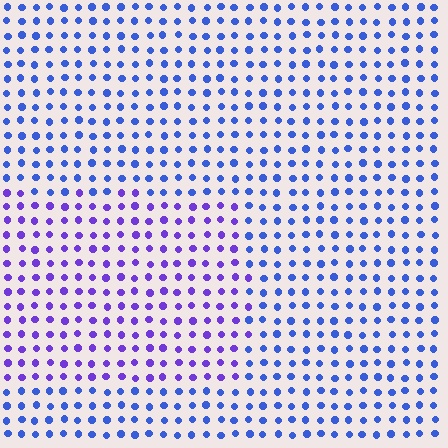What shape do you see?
I see a rectangle.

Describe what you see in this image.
The image is filled with small blue elements in a uniform arrangement. A rectangle-shaped region is visible where the elements are tinted to a slightly different hue, forming a subtle color boundary.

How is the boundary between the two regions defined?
The boundary is defined purely by a slight shift in hue (about 35 degrees). Spacing, size, and orientation are identical on both sides.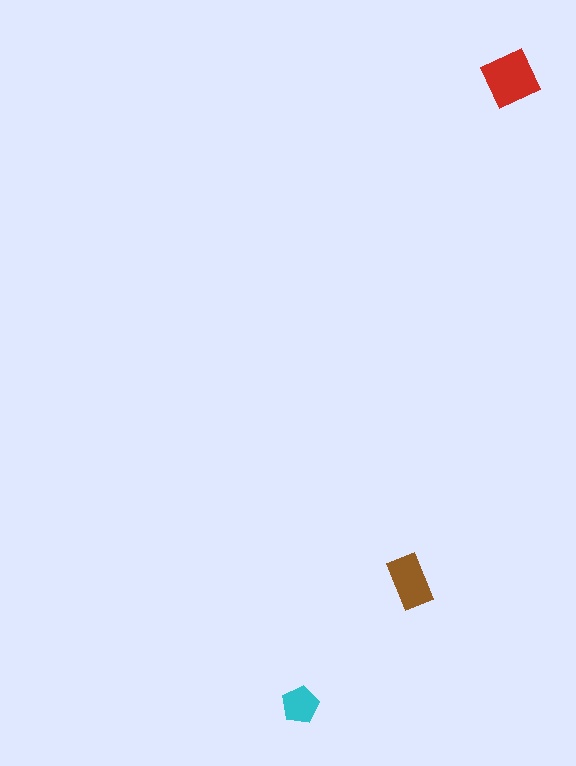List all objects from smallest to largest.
The cyan pentagon, the brown rectangle, the red square.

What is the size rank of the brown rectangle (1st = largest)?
2nd.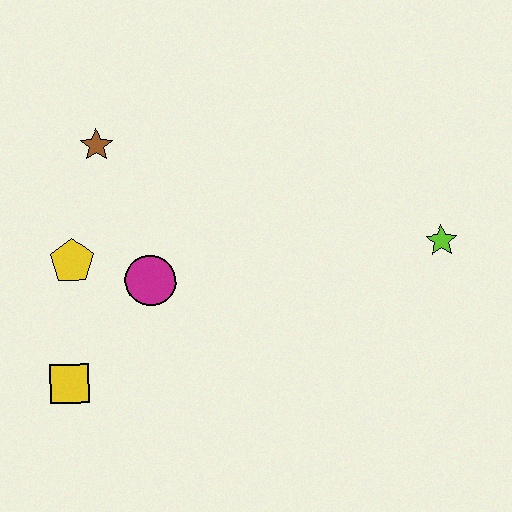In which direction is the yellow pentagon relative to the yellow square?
The yellow pentagon is above the yellow square.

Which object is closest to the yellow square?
The yellow pentagon is closest to the yellow square.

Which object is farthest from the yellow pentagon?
The lime star is farthest from the yellow pentagon.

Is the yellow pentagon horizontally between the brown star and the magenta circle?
No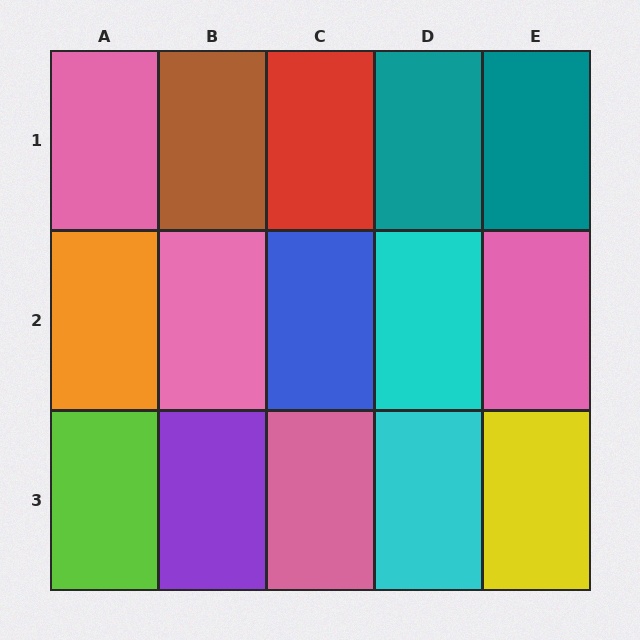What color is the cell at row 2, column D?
Cyan.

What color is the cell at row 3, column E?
Yellow.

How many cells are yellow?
1 cell is yellow.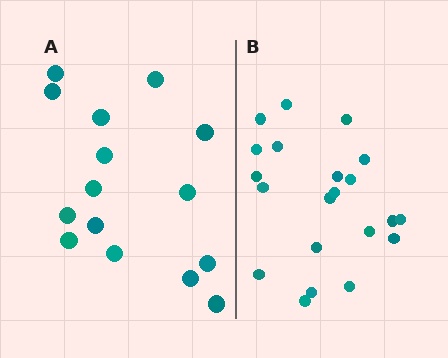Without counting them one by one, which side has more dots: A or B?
Region B (the right region) has more dots.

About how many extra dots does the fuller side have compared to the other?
Region B has about 6 more dots than region A.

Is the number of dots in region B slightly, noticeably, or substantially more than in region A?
Region B has noticeably more, but not dramatically so. The ratio is roughly 1.4 to 1.